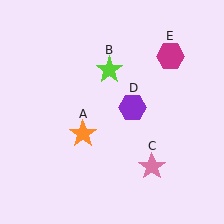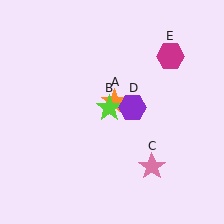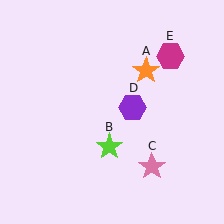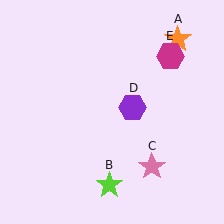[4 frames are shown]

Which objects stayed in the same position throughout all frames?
Pink star (object C) and purple hexagon (object D) and magenta hexagon (object E) remained stationary.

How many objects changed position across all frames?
2 objects changed position: orange star (object A), lime star (object B).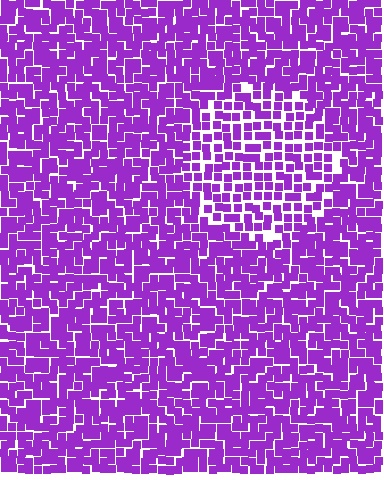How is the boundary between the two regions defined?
The boundary is defined by a change in element density (approximately 1.5x ratio). All elements are the same color, size, and shape.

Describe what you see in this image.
The image contains small purple elements arranged at two different densities. A circle-shaped region is visible where the elements are less densely packed than the surrounding area.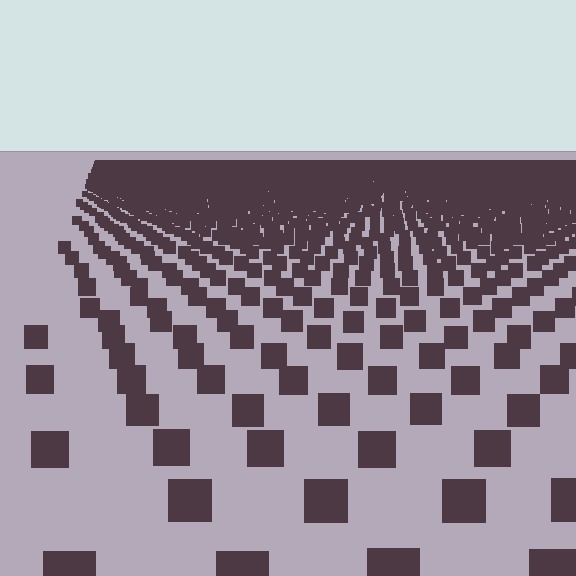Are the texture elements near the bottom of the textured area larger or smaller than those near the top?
Larger. Near the bottom, elements are closer to the viewer and appear at a bigger on-screen size.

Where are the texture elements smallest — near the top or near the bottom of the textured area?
Near the top.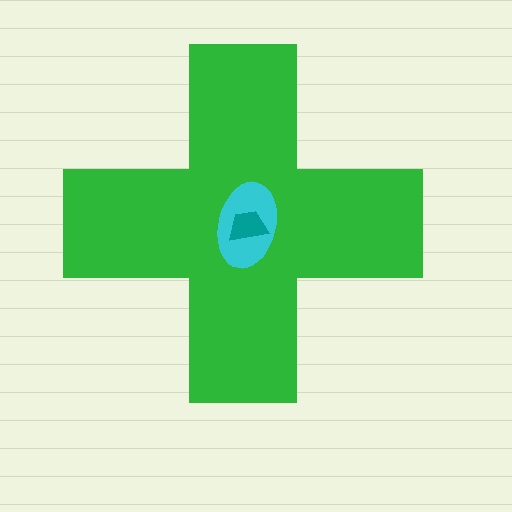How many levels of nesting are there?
3.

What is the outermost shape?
The green cross.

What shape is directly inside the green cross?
The cyan ellipse.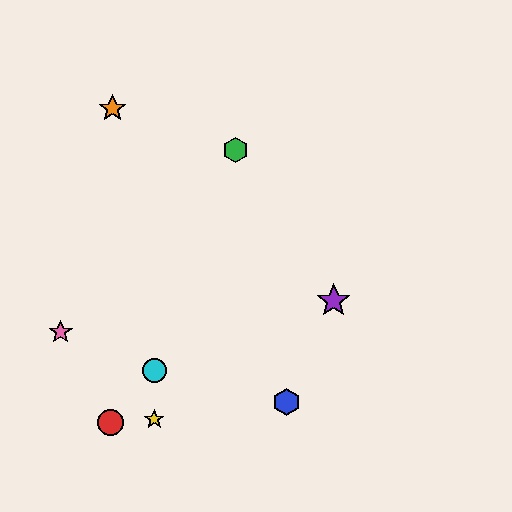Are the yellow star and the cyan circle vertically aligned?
Yes, both are at x≈154.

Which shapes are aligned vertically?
The yellow star, the cyan circle are aligned vertically.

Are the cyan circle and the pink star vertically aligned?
No, the cyan circle is at x≈154 and the pink star is at x≈61.